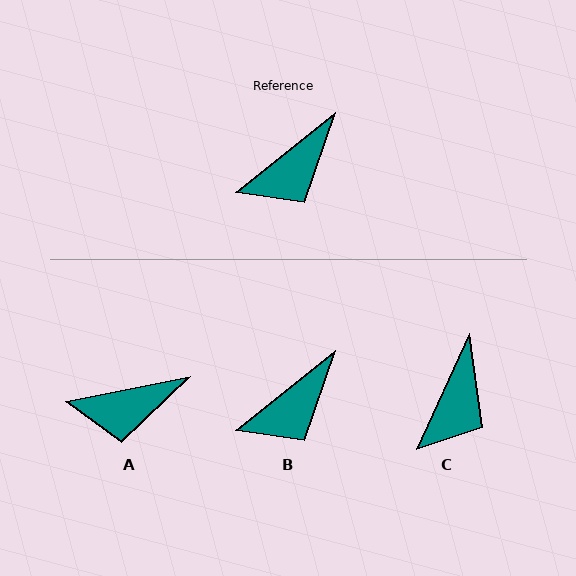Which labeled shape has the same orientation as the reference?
B.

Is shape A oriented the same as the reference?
No, it is off by about 28 degrees.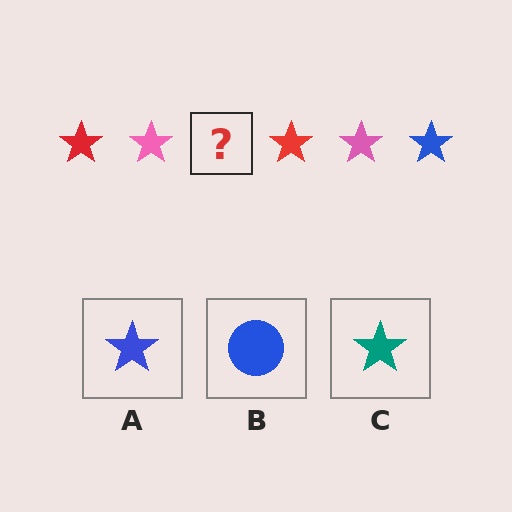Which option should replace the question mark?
Option A.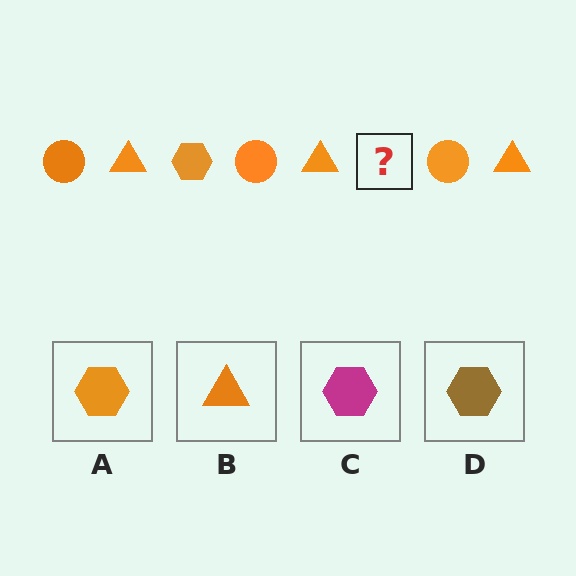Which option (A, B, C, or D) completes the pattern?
A.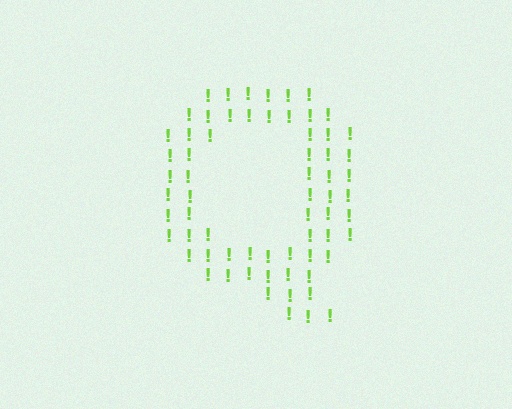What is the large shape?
The large shape is the letter Q.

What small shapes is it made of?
It is made of small exclamation marks.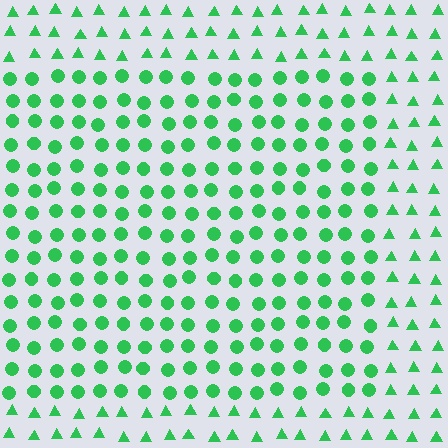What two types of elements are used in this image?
The image uses circles inside the rectangle region and triangles outside it.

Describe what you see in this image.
The image is filled with small green elements arranged in a uniform grid. A rectangle-shaped region contains circles, while the surrounding area contains triangles. The boundary is defined purely by the change in element shape.